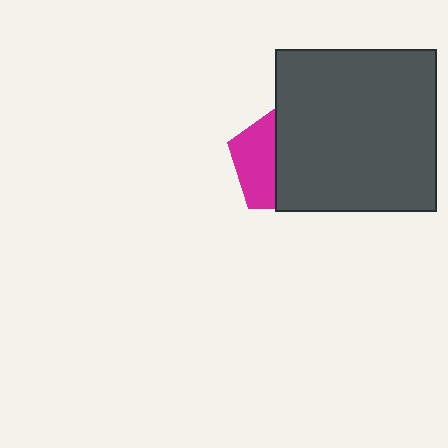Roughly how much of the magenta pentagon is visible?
A small part of it is visible (roughly 40%).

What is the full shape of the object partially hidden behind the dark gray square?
The partially hidden object is a magenta pentagon.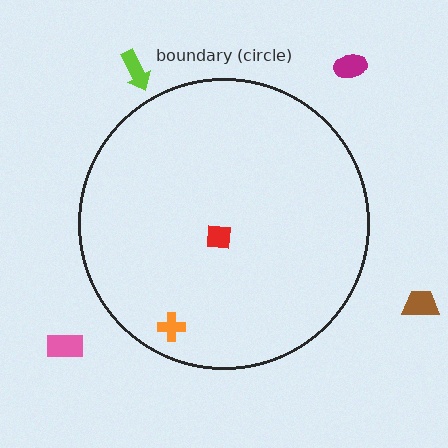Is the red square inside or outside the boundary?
Inside.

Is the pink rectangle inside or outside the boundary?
Outside.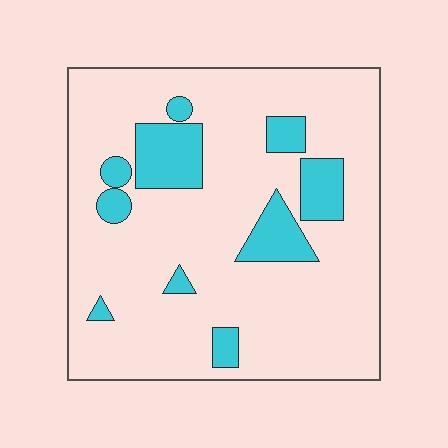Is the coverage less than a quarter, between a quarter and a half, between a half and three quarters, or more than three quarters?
Less than a quarter.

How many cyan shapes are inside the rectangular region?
10.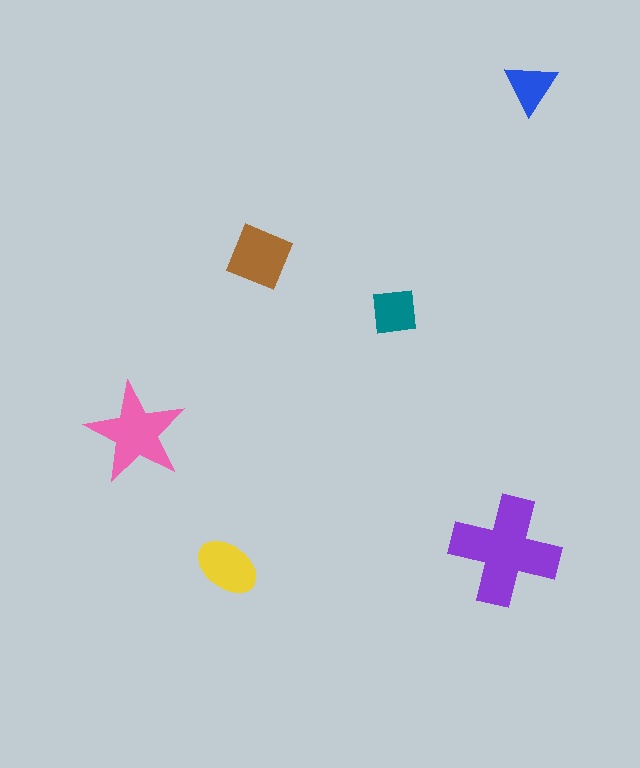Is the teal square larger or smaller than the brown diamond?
Smaller.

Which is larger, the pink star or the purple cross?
The purple cross.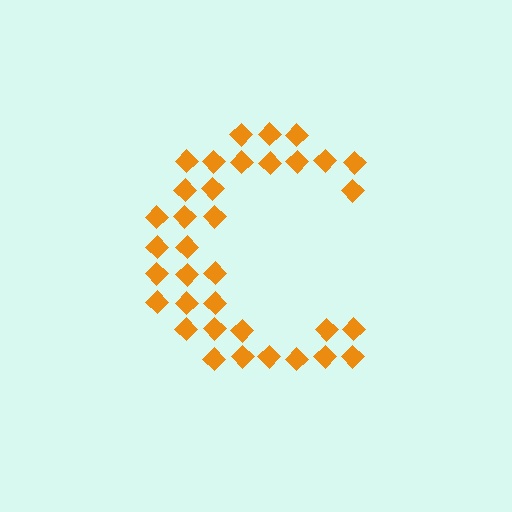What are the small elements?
The small elements are diamonds.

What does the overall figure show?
The overall figure shows the letter C.